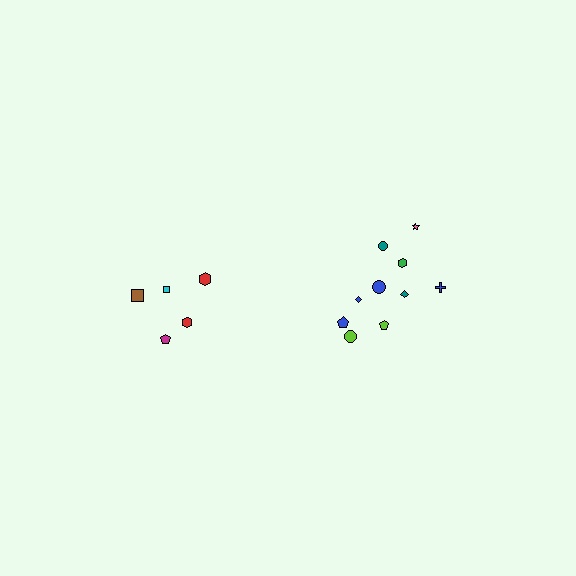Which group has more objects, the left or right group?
The right group.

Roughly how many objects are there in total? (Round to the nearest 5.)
Roughly 15 objects in total.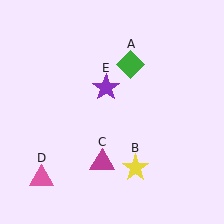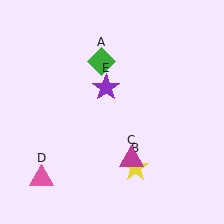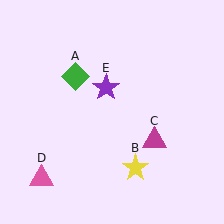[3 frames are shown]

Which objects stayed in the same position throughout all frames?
Yellow star (object B) and pink triangle (object D) and purple star (object E) remained stationary.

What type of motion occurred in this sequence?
The green diamond (object A), magenta triangle (object C) rotated counterclockwise around the center of the scene.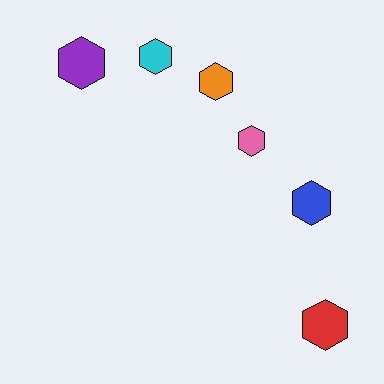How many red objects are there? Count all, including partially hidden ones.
There is 1 red object.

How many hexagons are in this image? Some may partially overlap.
There are 6 hexagons.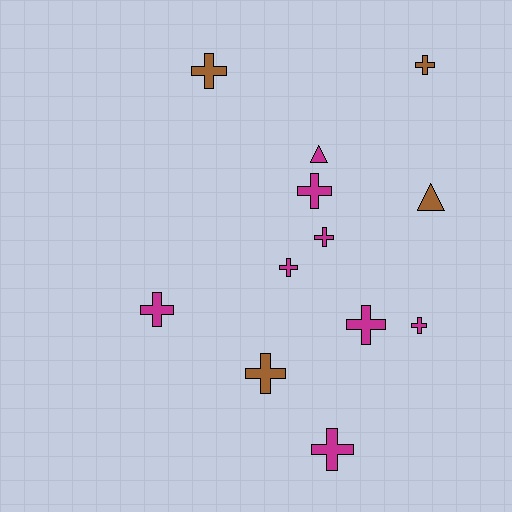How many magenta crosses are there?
There are 7 magenta crosses.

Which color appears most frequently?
Magenta, with 8 objects.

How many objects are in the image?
There are 12 objects.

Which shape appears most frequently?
Cross, with 10 objects.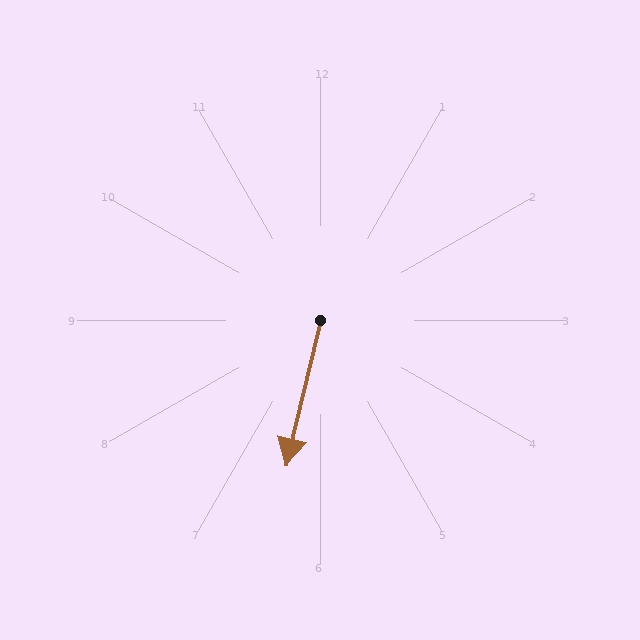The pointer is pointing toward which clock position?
Roughly 6 o'clock.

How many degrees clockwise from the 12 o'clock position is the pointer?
Approximately 193 degrees.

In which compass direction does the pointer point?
South.